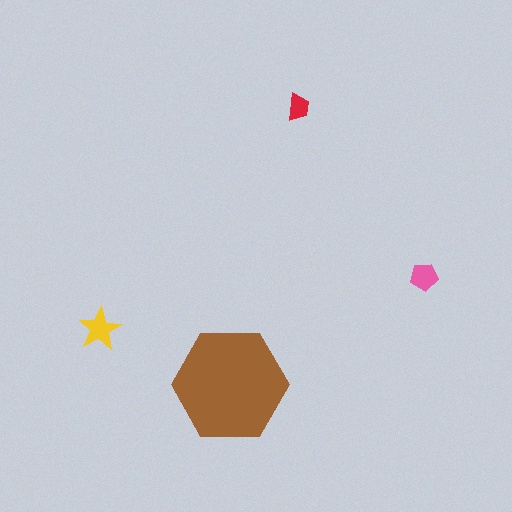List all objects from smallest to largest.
The red trapezoid, the pink pentagon, the yellow star, the brown hexagon.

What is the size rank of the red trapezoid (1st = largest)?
4th.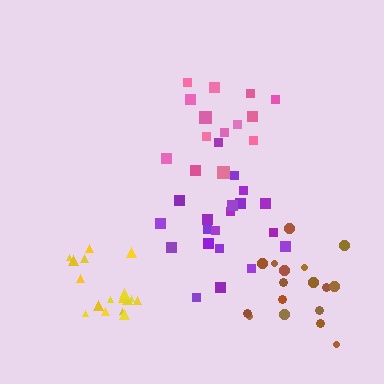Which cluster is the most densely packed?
Yellow.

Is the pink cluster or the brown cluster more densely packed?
Brown.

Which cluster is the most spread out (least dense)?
Purple.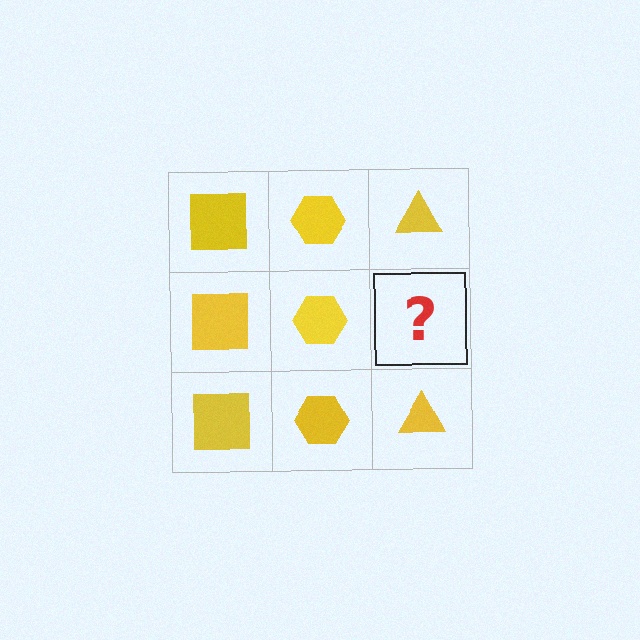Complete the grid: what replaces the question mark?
The question mark should be replaced with a yellow triangle.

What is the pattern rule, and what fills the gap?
The rule is that each column has a consistent shape. The gap should be filled with a yellow triangle.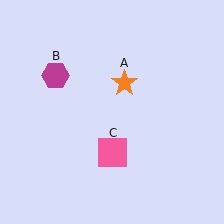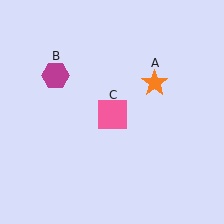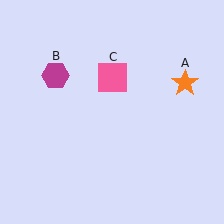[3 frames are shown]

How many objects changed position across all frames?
2 objects changed position: orange star (object A), pink square (object C).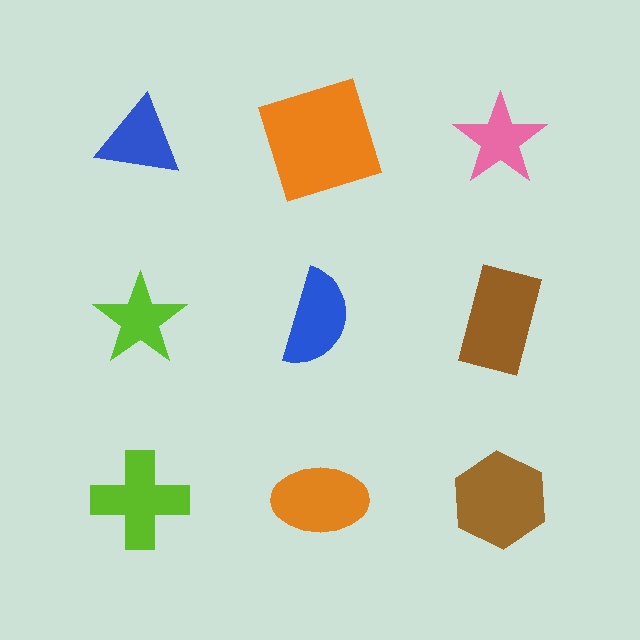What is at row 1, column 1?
A blue triangle.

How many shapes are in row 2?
3 shapes.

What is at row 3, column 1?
A lime cross.